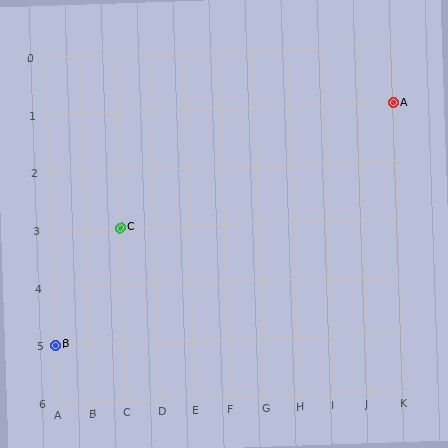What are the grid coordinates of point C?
Point C is at grid coordinates (C, 3).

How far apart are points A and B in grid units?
Points A and B are 10 columns and 4 rows apart (about 10.8 grid units diagonally).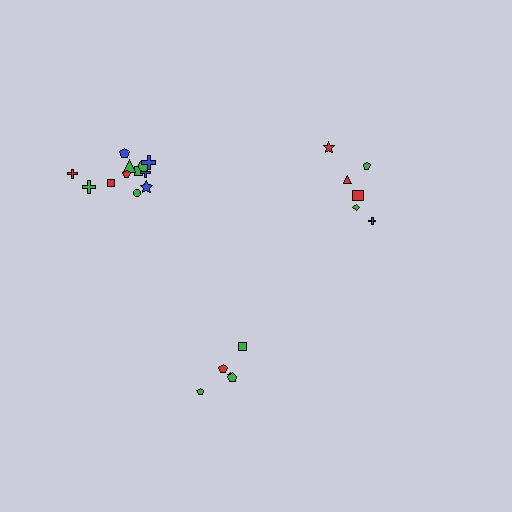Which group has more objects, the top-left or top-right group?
The top-left group.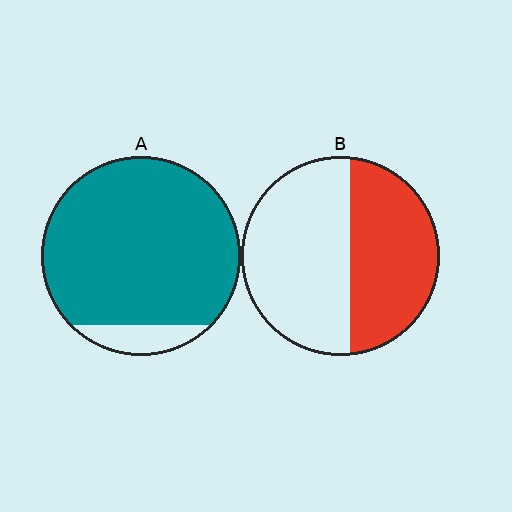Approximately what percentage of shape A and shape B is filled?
A is approximately 90% and B is approximately 45%.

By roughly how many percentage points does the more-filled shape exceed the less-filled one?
By roughly 45 percentage points (A over B).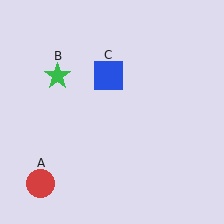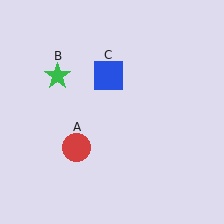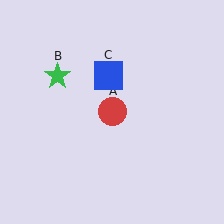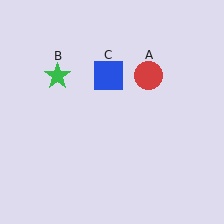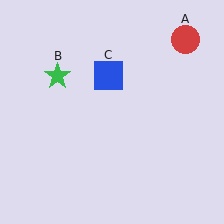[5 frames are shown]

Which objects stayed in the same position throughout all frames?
Green star (object B) and blue square (object C) remained stationary.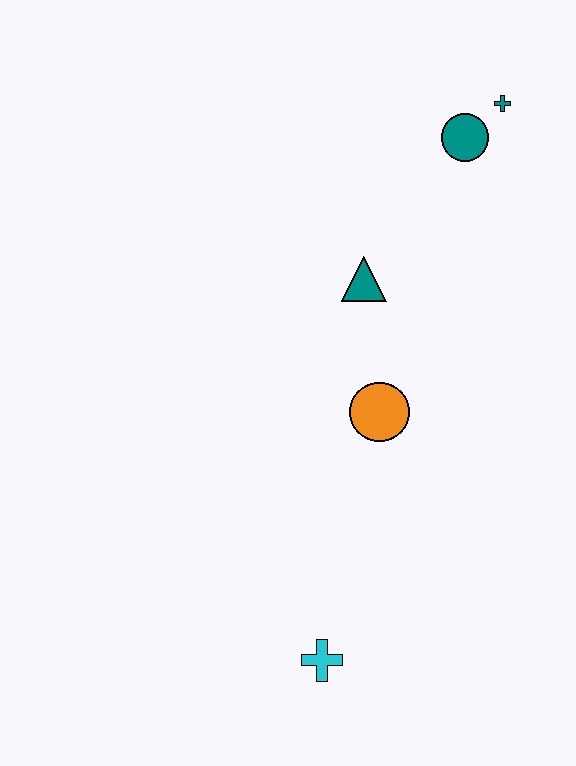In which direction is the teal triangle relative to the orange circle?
The teal triangle is above the orange circle.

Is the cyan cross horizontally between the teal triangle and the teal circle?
No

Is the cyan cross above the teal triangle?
No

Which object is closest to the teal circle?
The teal cross is closest to the teal circle.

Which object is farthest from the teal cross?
The cyan cross is farthest from the teal cross.